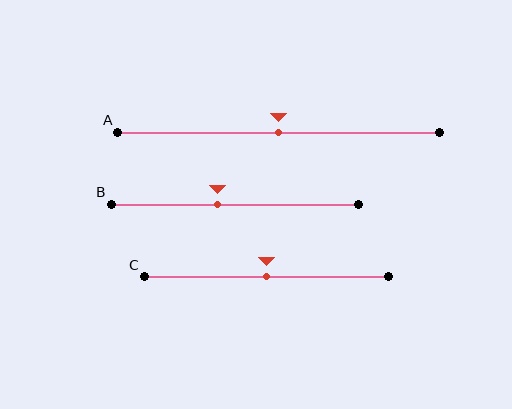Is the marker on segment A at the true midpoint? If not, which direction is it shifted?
Yes, the marker on segment A is at the true midpoint.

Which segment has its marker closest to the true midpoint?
Segment A has its marker closest to the true midpoint.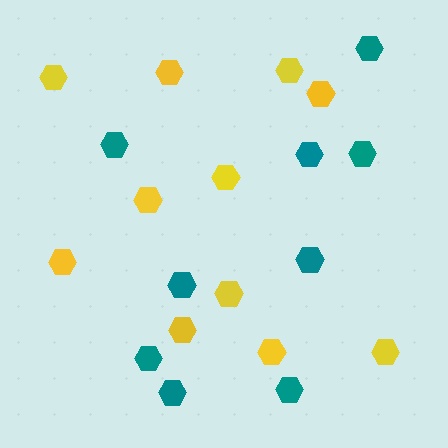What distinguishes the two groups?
There are 2 groups: one group of teal hexagons (9) and one group of yellow hexagons (11).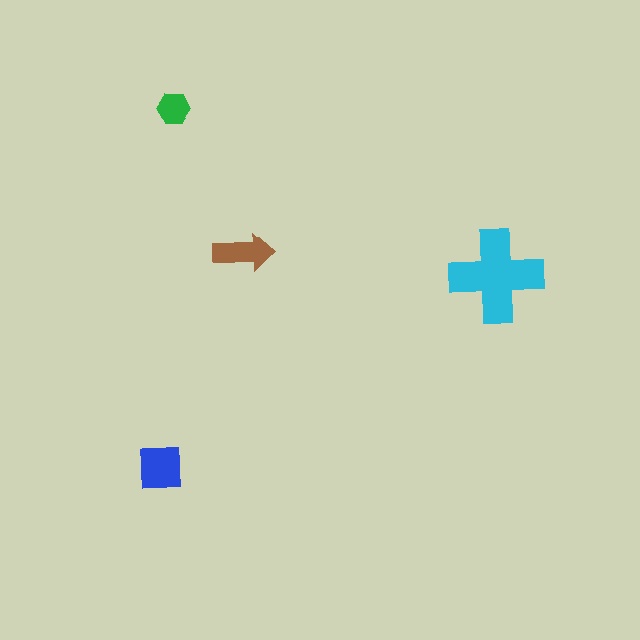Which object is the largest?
The cyan cross.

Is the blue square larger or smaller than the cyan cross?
Smaller.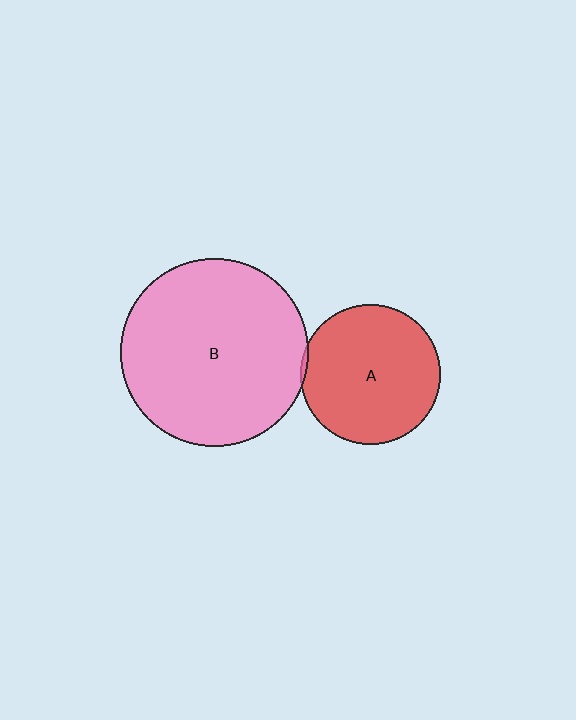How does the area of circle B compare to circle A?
Approximately 1.8 times.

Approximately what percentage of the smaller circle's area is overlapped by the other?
Approximately 5%.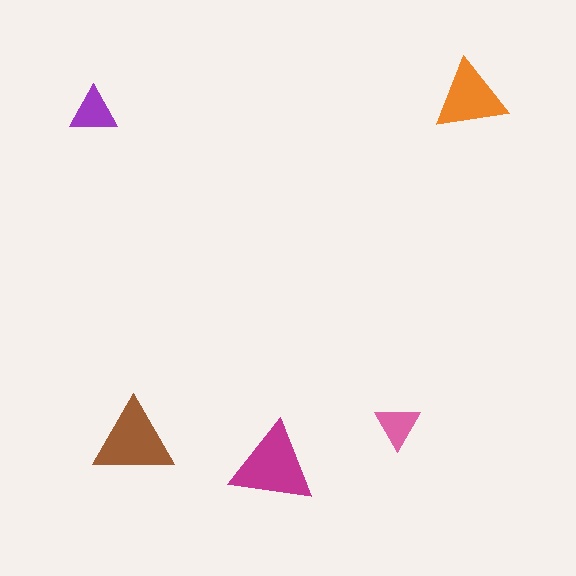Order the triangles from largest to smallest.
the magenta one, the brown one, the orange one, the purple one, the pink one.